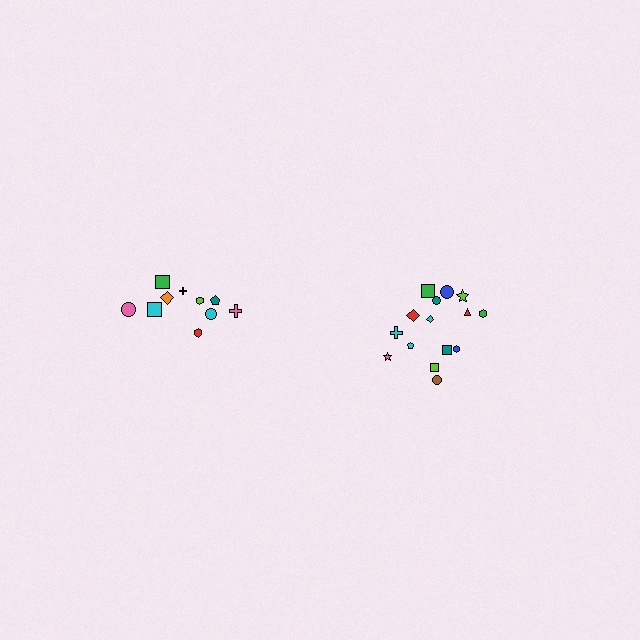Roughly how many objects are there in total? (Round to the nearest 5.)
Roughly 25 objects in total.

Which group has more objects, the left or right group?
The right group.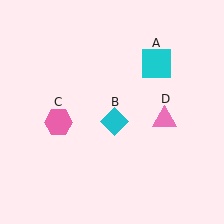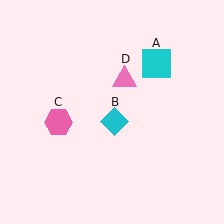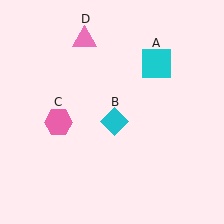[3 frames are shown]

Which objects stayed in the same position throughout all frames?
Cyan square (object A) and cyan diamond (object B) and pink hexagon (object C) remained stationary.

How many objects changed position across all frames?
1 object changed position: pink triangle (object D).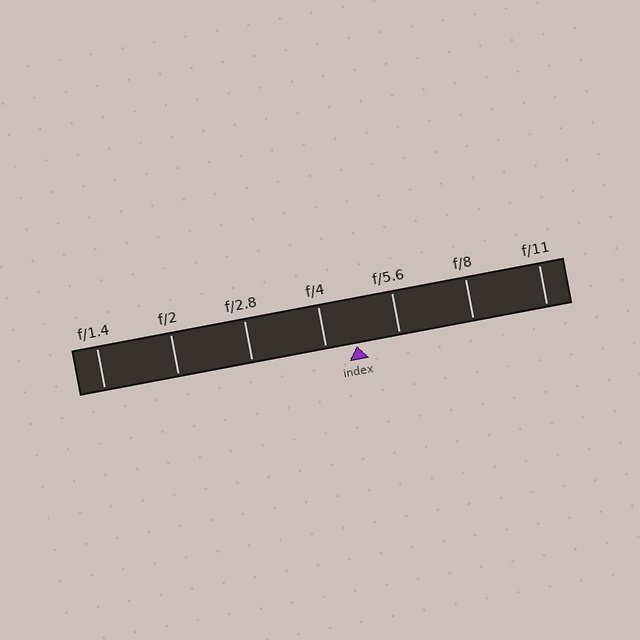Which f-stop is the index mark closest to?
The index mark is closest to f/4.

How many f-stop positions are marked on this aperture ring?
There are 7 f-stop positions marked.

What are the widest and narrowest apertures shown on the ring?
The widest aperture shown is f/1.4 and the narrowest is f/11.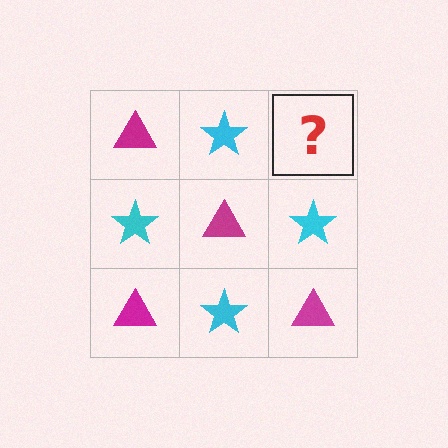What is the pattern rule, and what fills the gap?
The rule is that it alternates magenta triangle and cyan star in a checkerboard pattern. The gap should be filled with a magenta triangle.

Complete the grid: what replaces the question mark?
The question mark should be replaced with a magenta triangle.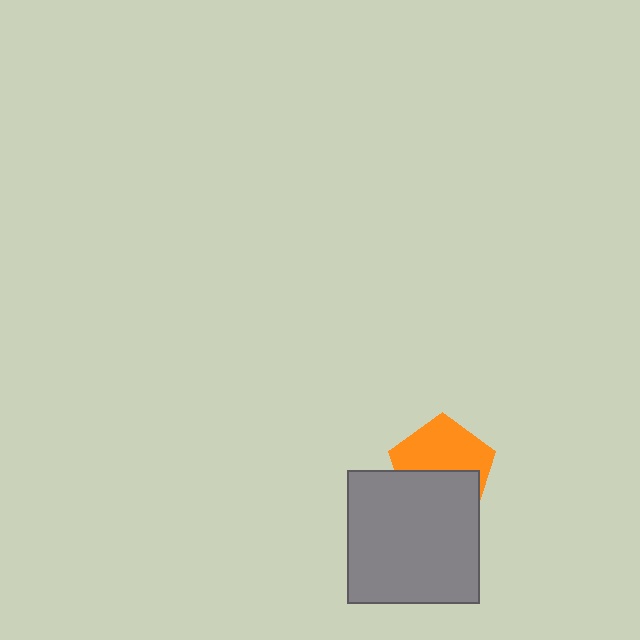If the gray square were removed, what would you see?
You would see the complete orange pentagon.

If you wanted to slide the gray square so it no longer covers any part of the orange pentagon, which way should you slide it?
Slide it down — that is the most direct way to separate the two shapes.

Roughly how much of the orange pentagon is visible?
About half of it is visible (roughly 54%).